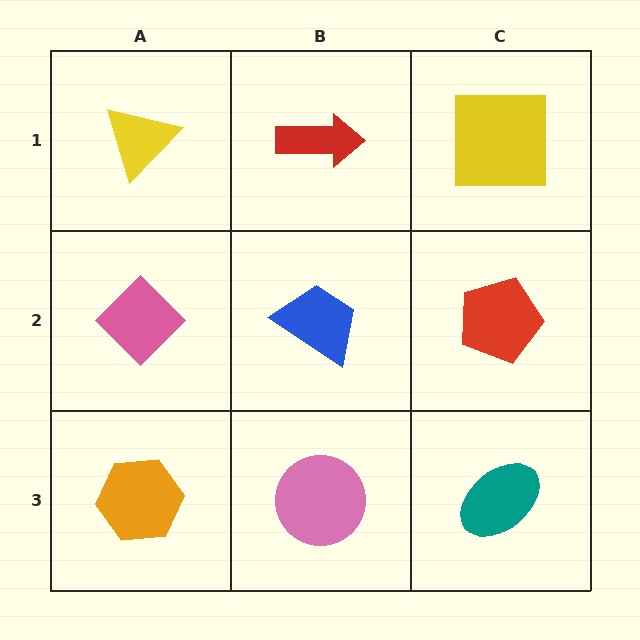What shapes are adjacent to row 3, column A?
A pink diamond (row 2, column A), a pink circle (row 3, column B).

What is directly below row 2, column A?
An orange hexagon.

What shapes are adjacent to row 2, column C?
A yellow square (row 1, column C), a teal ellipse (row 3, column C), a blue trapezoid (row 2, column B).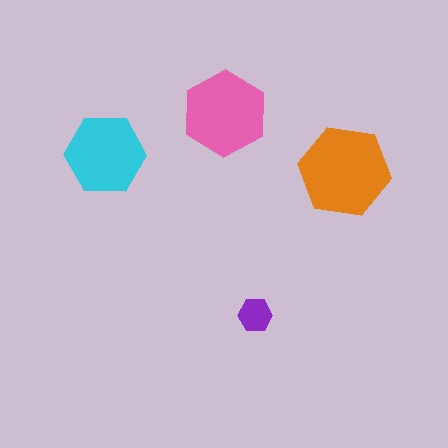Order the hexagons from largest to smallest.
the orange one, the pink one, the cyan one, the purple one.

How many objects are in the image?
There are 4 objects in the image.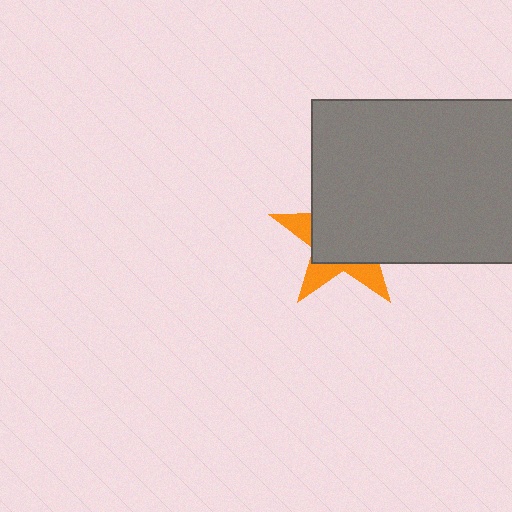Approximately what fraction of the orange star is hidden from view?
Roughly 67% of the orange star is hidden behind the gray rectangle.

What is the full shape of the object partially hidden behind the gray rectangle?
The partially hidden object is an orange star.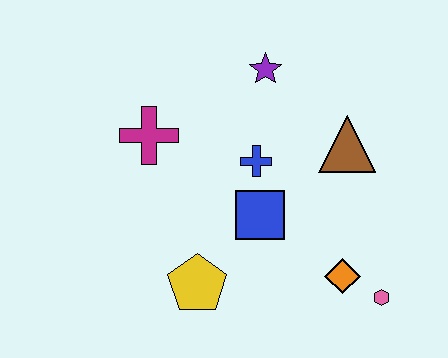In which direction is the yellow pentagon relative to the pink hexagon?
The yellow pentagon is to the left of the pink hexagon.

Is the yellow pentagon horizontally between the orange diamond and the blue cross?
No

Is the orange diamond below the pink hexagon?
No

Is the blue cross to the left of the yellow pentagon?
No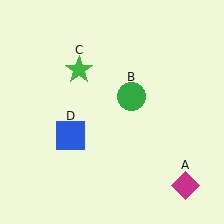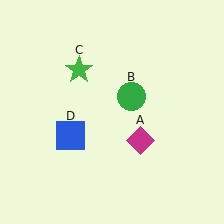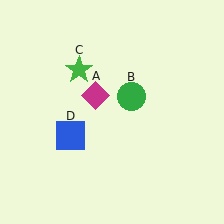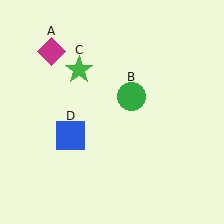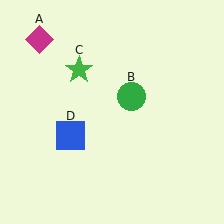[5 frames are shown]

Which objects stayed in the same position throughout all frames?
Green circle (object B) and green star (object C) and blue square (object D) remained stationary.